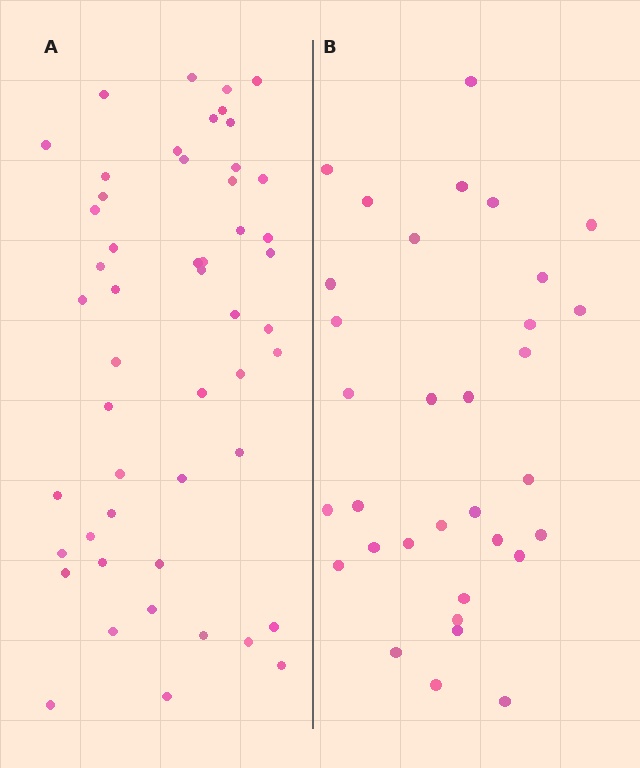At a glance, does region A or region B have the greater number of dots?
Region A (the left region) has more dots.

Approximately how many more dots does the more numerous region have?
Region A has approximately 20 more dots than region B.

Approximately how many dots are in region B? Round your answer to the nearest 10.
About 30 dots. (The exact count is 33, which rounds to 30.)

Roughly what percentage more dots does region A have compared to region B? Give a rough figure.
About 55% more.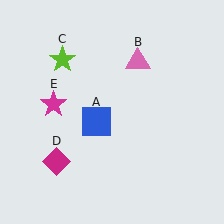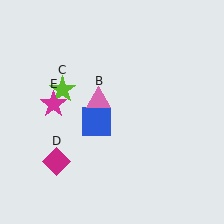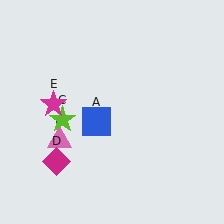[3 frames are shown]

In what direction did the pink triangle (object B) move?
The pink triangle (object B) moved down and to the left.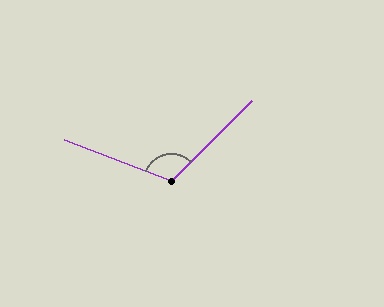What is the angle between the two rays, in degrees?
Approximately 114 degrees.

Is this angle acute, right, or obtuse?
It is obtuse.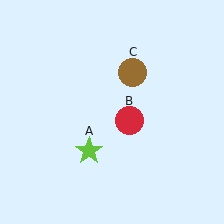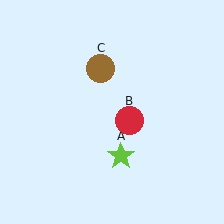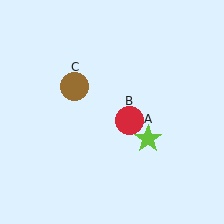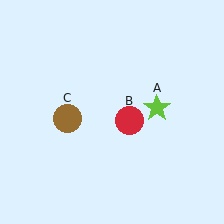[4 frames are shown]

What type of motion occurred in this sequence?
The lime star (object A), brown circle (object C) rotated counterclockwise around the center of the scene.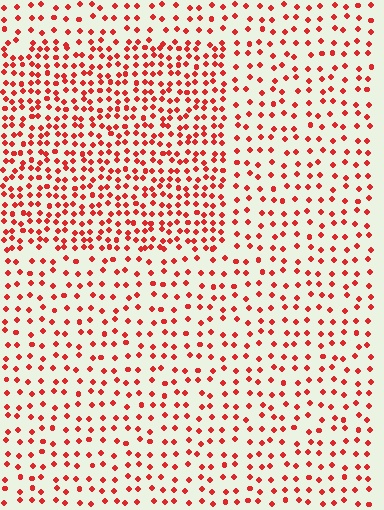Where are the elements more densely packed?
The elements are more densely packed inside the rectangle boundary.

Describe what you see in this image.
The image contains small red elements arranged at two different densities. A rectangle-shaped region is visible where the elements are more densely packed than the surrounding area.